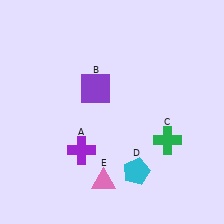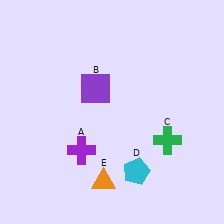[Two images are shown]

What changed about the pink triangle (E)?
In Image 1, E is pink. In Image 2, it changed to orange.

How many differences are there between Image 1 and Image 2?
There is 1 difference between the two images.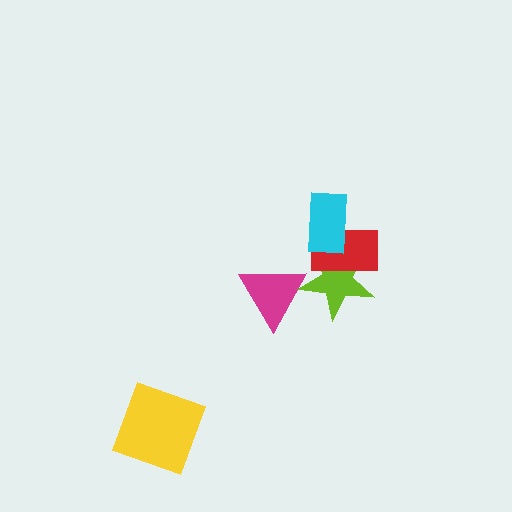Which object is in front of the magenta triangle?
The lime star is in front of the magenta triangle.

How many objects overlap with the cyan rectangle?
2 objects overlap with the cyan rectangle.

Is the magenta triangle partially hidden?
Yes, it is partially covered by another shape.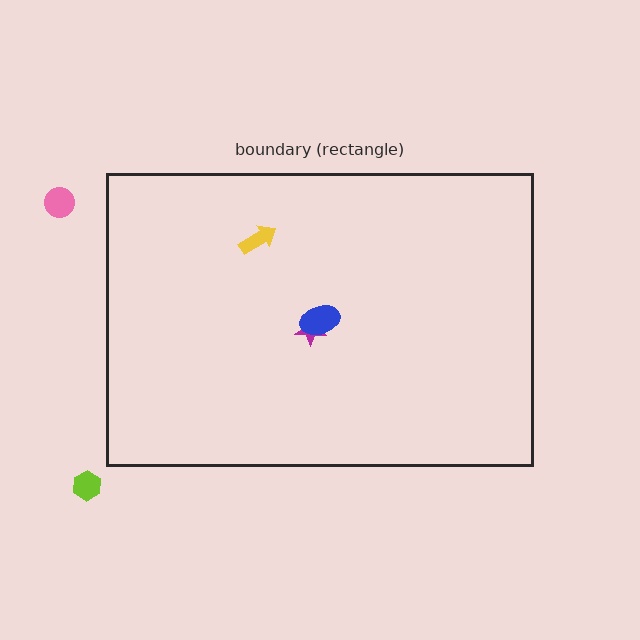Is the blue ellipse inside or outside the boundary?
Inside.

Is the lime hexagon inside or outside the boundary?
Outside.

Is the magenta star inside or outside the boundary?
Inside.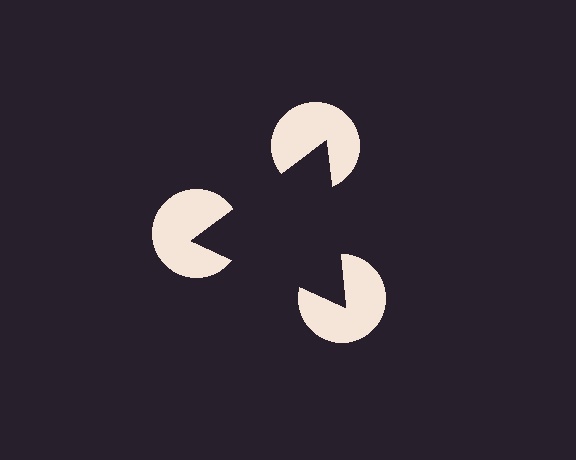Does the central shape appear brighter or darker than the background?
It typically appears slightly darker than the background, even though no actual brightness change is drawn.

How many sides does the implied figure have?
3 sides.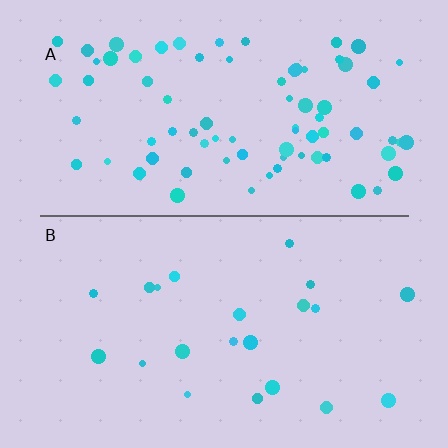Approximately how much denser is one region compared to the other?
Approximately 3.6× — region A over region B.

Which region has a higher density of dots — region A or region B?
A (the top).